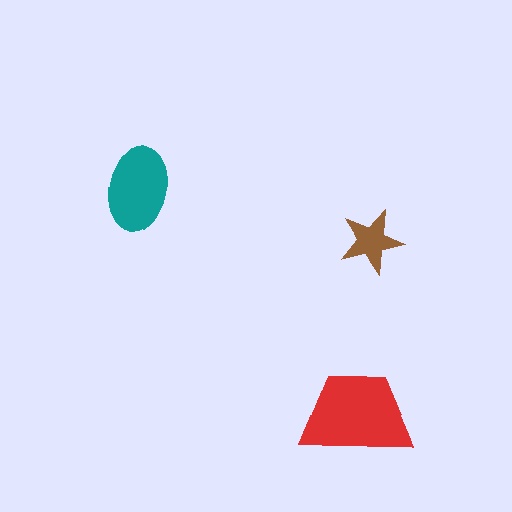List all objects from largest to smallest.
The red trapezoid, the teal ellipse, the brown star.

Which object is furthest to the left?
The teal ellipse is leftmost.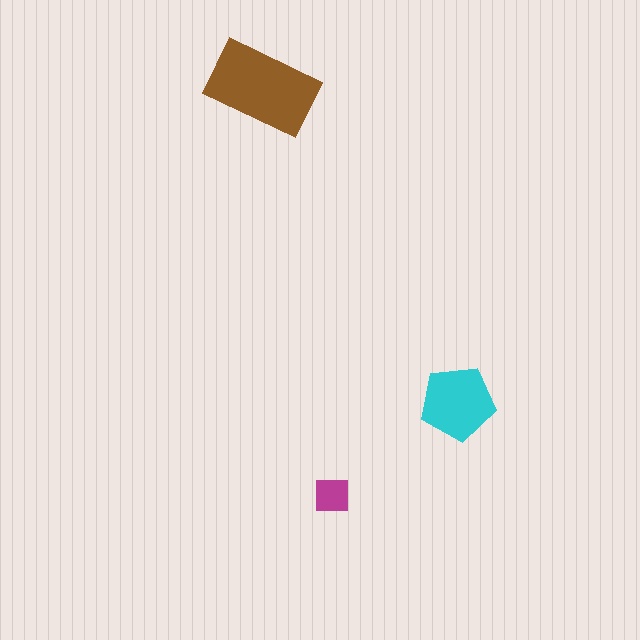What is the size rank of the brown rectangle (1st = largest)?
1st.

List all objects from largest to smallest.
The brown rectangle, the cyan pentagon, the magenta square.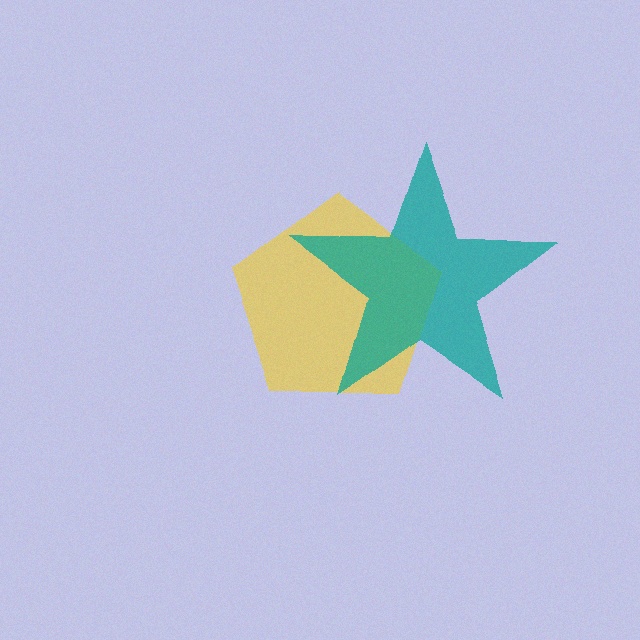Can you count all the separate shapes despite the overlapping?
Yes, there are 2 separate shapes.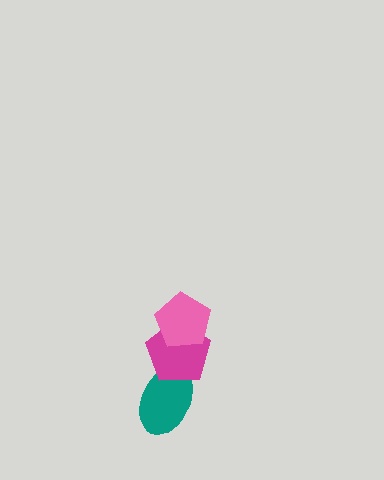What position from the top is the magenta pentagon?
The magenta pentagon is 2nd from the top.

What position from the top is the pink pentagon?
The pink pentagon is 1st from the top.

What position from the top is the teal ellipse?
The teal ellipse is 3rd from the top.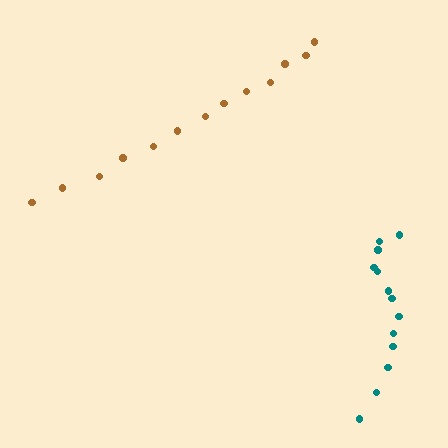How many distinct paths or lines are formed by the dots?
There are 2 distinct paths.